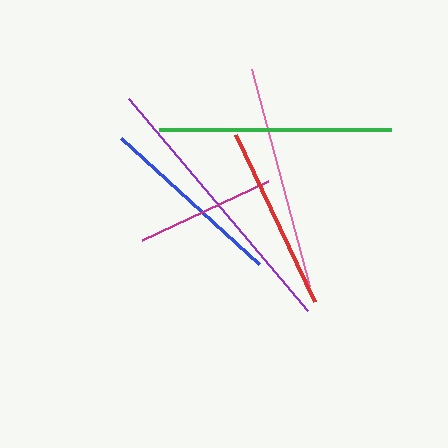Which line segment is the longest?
The purple line is the longest at approximately 277 pixels.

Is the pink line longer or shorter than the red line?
The pink line is longer than the red line.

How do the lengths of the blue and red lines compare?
The blue and red lines are approximately the same length.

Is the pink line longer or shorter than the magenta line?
The pink line is longer than the magenta line.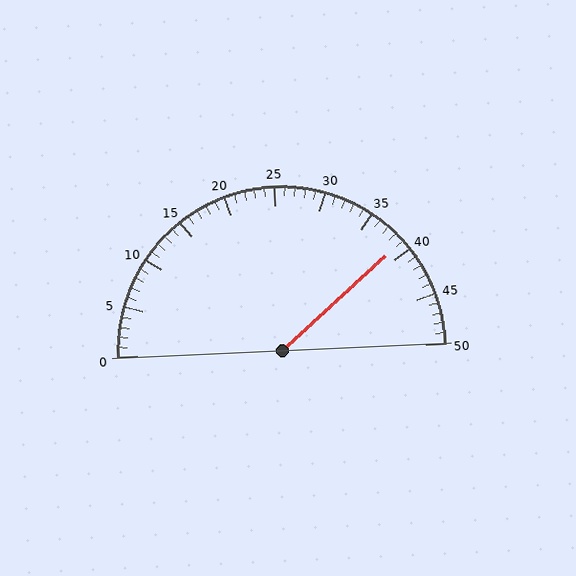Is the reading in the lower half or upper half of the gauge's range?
The reading is in the upper half of the range (0 to 50).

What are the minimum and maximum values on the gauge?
The gauge ranges from 0 to 50.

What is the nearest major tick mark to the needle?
The nearest major tick mark is 40.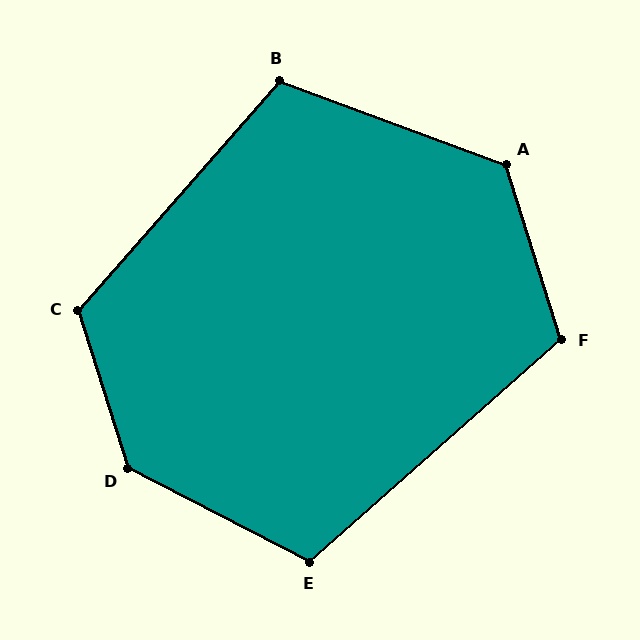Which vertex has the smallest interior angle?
B, at approximately 111 degrees.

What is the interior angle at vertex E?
Approximately 111 degrees (obtuse).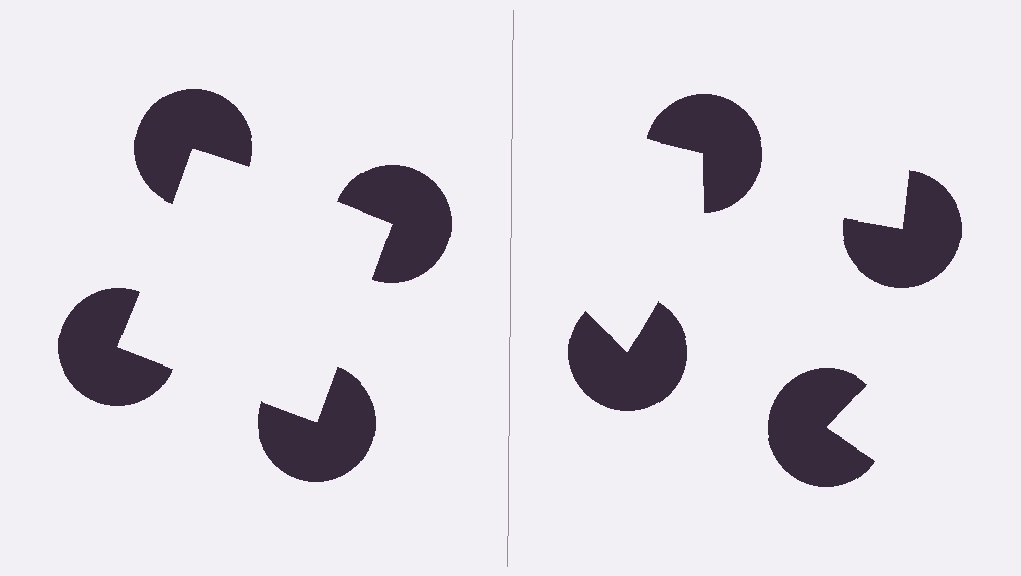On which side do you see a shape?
An illusory square appears on the left side. On the right side the wedge cuts are rotated, so no coherent shape forms.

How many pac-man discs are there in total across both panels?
8 — 4 on each side.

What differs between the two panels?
The pac-man discs are positioned identically on both sides; only the wedge orientations differ. On the left they align to a square; on the right they are misaligned.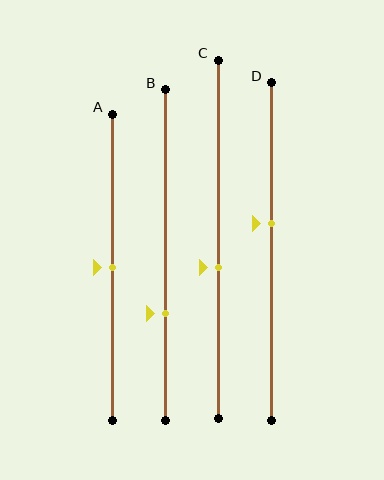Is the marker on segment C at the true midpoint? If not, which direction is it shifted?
No, the marker on segment C is shifted downward by about 8% of the segment length.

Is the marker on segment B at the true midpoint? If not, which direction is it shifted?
No, the marker on segment B is shifted downward by about 18% of the segment length.